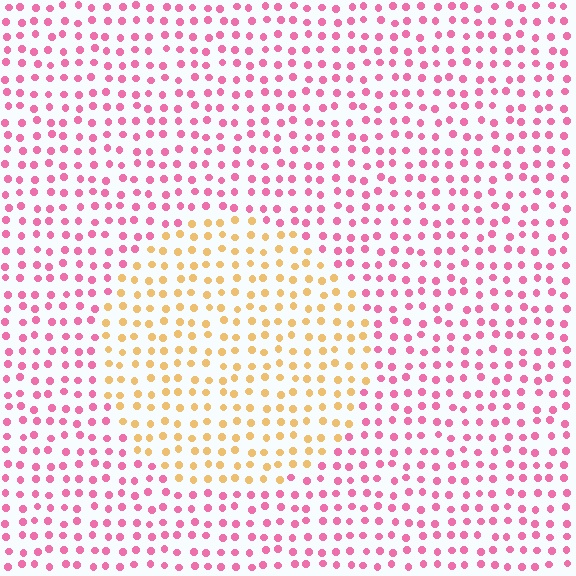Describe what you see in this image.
The image is filled with small pink elements in a uniform arrangement. A circle-shaped region is visible where the elements are tinted to a slightly different hue, forming a subtle color boundary.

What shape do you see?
I see a circle.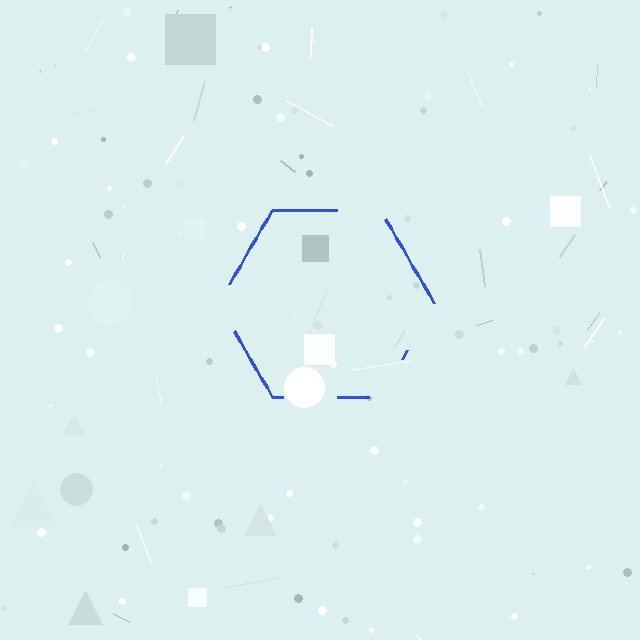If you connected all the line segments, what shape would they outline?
They would outline a hexagon.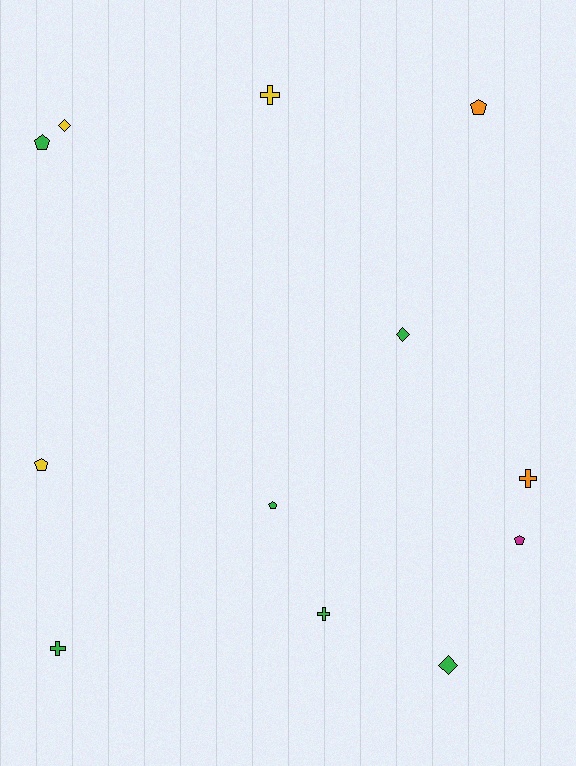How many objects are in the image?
There are 12 objects.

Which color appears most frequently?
Green, with 6 objects.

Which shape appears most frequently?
Pentagon, with 5 objects.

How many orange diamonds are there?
There are no orange diamonds.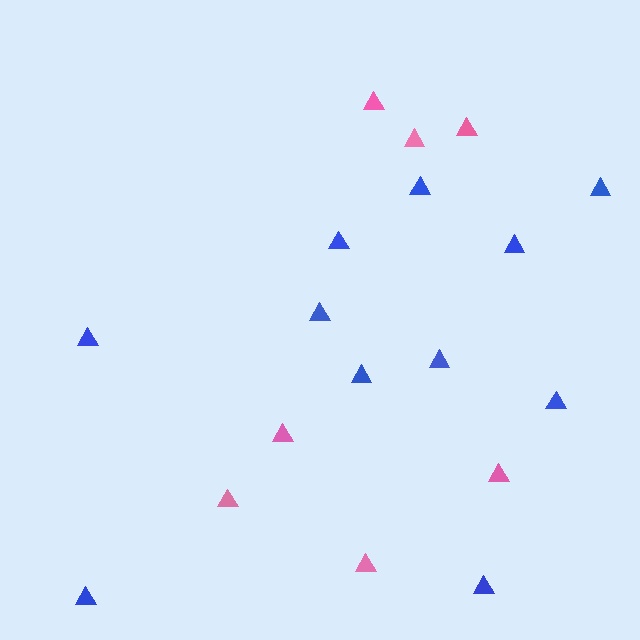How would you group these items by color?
There are 2 groups: one group of pink triangles (7) and one group of blue triangles (11).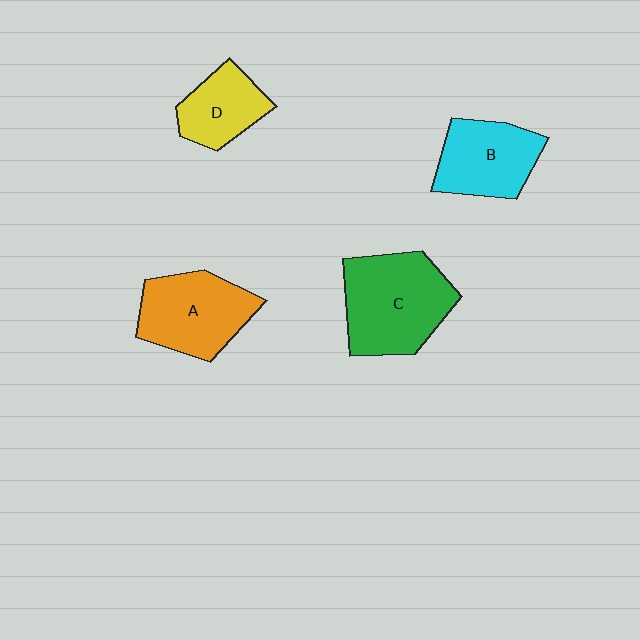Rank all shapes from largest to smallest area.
From largest to smallest: C (green), A (orange), B (cyan), D (yellow).